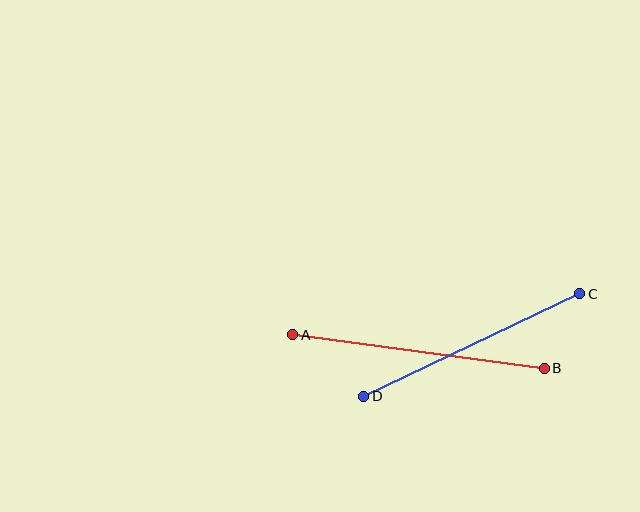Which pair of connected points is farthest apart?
Points A and B are farthest apart.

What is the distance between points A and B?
The distance is approximately 254 pixels.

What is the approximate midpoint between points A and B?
The midpoint is at approximately (419, 351) pixels.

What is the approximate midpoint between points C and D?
The midpoint is at approximately (472, 345) pixels.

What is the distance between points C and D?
The distance is approximately 239 pixels.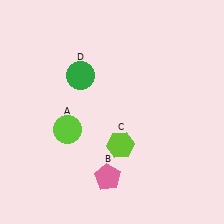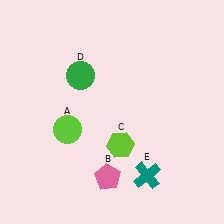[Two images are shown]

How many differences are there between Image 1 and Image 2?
There is 1 difference between the two images.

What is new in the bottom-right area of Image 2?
A teal cross (E) was added in the bottom-right area of Image 2.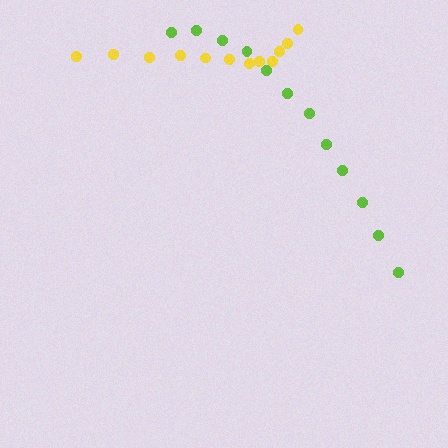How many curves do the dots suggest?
There are 2 distinct paths.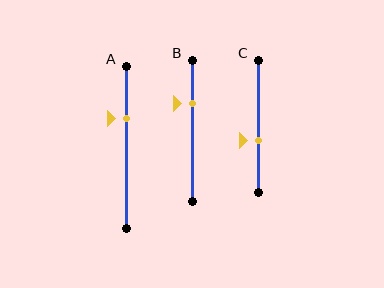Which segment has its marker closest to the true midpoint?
Segment C has its marker closest to the true midpoint.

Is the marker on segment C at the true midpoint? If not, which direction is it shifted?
No, the marker on segment C is shifted downward by about 11% of the segment length.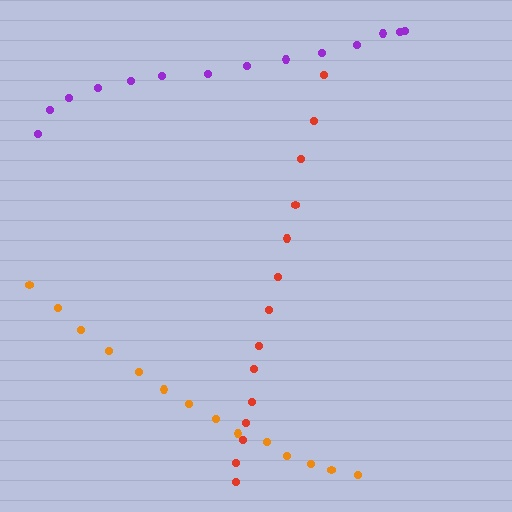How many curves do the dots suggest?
There are 3 distinct paths.